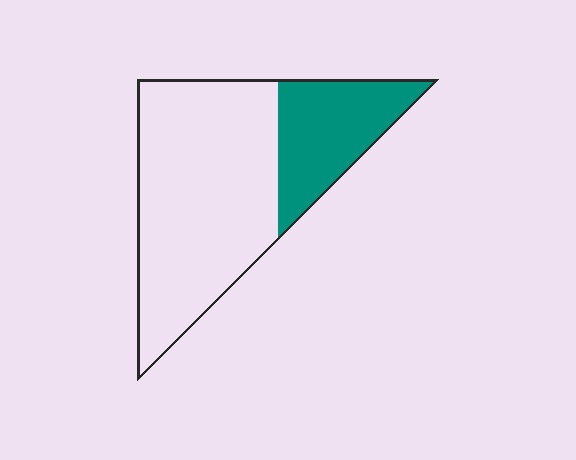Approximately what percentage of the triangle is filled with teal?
Approximately 30%.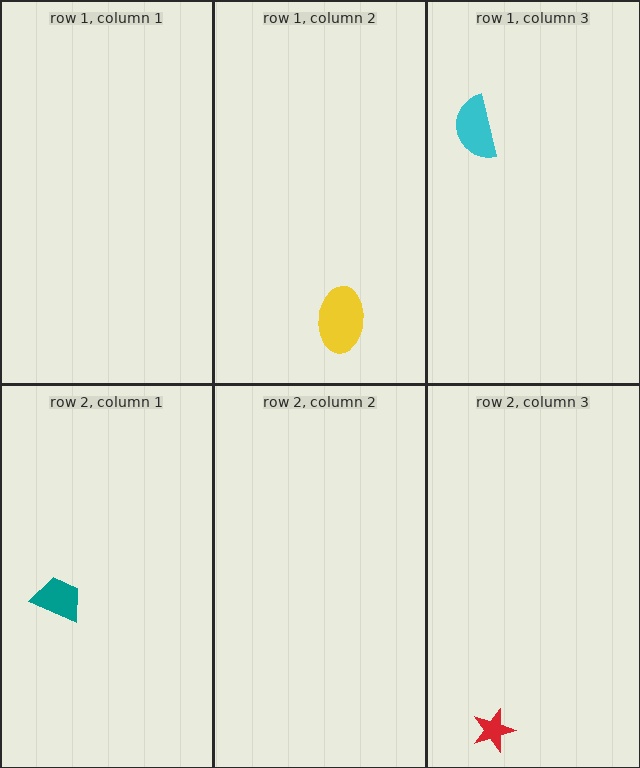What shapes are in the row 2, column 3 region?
The red star.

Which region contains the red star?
The row 2, column 3 region.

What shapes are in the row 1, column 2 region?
The yellow ellipse.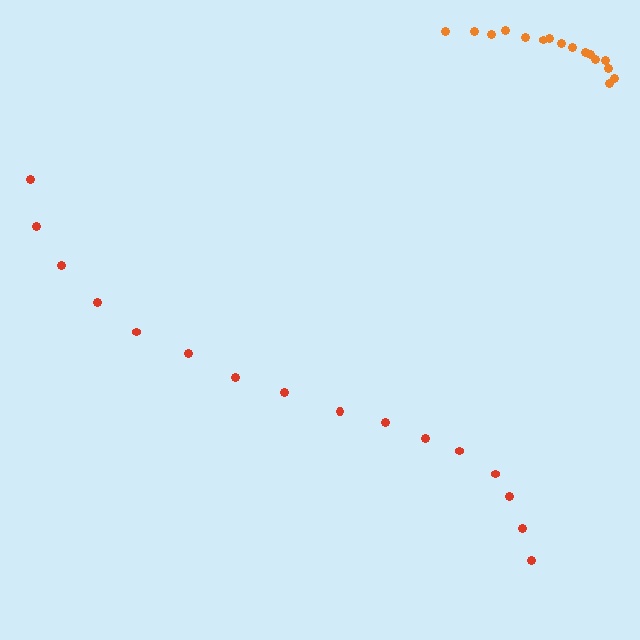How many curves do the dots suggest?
There are 2 distinct paths.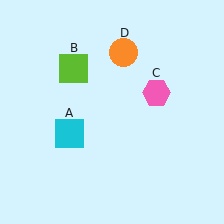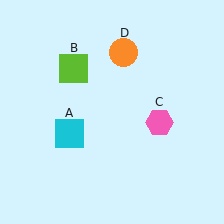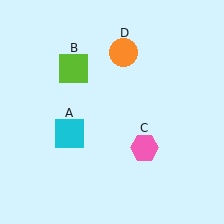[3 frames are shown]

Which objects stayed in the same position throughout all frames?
Cyan square (object A) and lime square (object B) and orange circle (object D) remained stationary.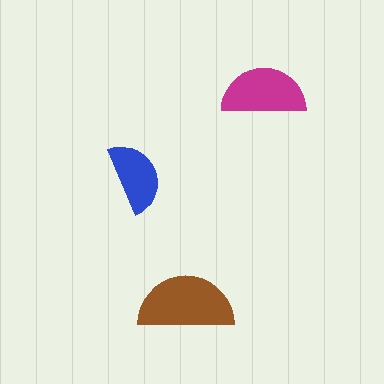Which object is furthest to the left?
The blue semicircle is leftmost.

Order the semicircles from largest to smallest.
the brown one, the magenta one, the blue one.